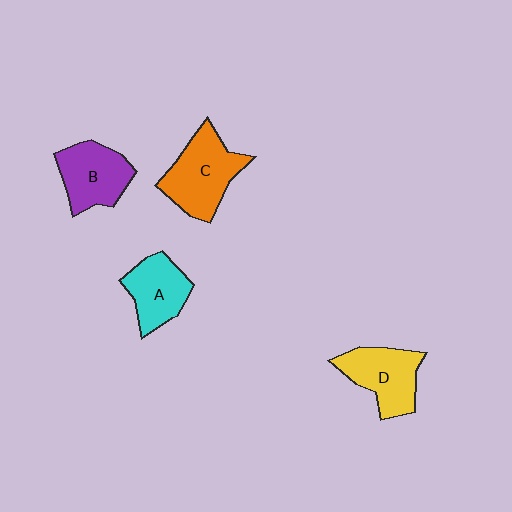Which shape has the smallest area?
Shape A (cyan).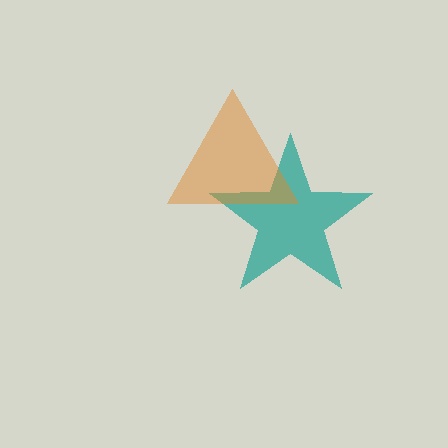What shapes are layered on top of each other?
The layered shapes are: a teal star, an orange triangle.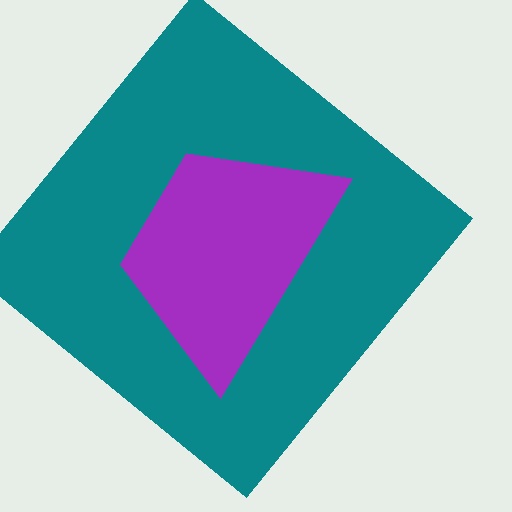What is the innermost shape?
The purple trapezoid.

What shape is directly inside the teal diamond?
The purple trapezoid.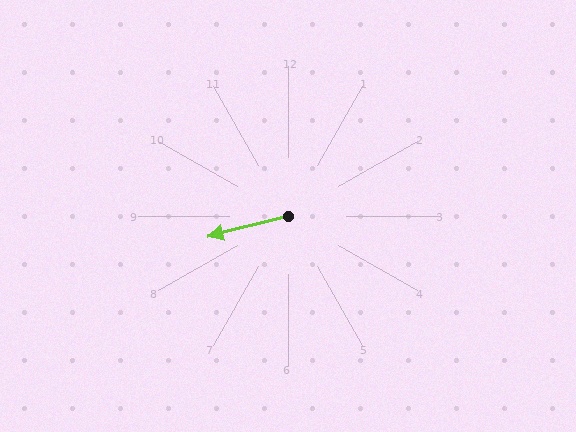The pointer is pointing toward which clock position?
Roughly 9 o'clock.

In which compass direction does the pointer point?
West.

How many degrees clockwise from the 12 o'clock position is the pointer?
Approximately 256 degrees.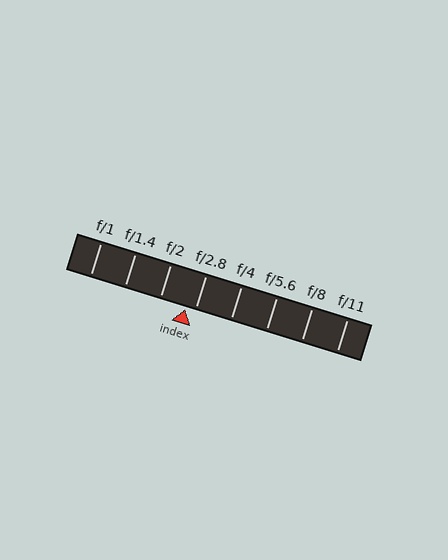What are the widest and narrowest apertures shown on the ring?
The widest aperture shown is f/1 and the narrowest is f/11.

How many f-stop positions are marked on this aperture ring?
There are 8 f-stop positions marked.